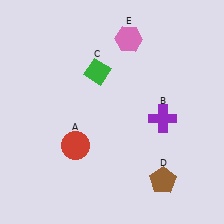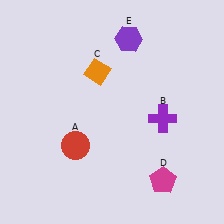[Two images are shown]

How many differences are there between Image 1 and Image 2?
There are 3 differences between the two images.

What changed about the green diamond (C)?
In Image 1, C is green. In Image 2, it changed to orange.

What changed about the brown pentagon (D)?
In Image 1, D is brown. In Image 2, it changed to magenta.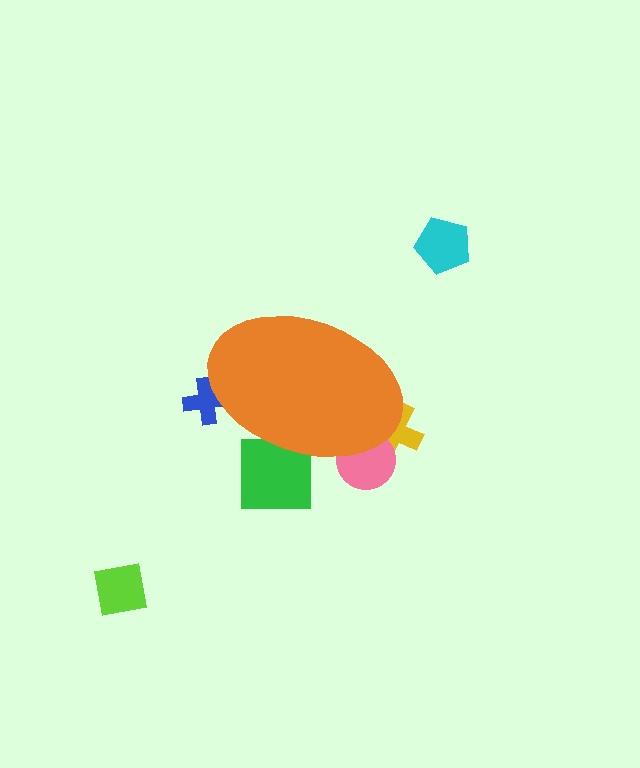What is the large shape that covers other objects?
An orange ellipse.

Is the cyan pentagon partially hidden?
No, the cyan pentagon is fully visible.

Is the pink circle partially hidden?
Yes, the pink circle is partially hidden behind the orange ellipse.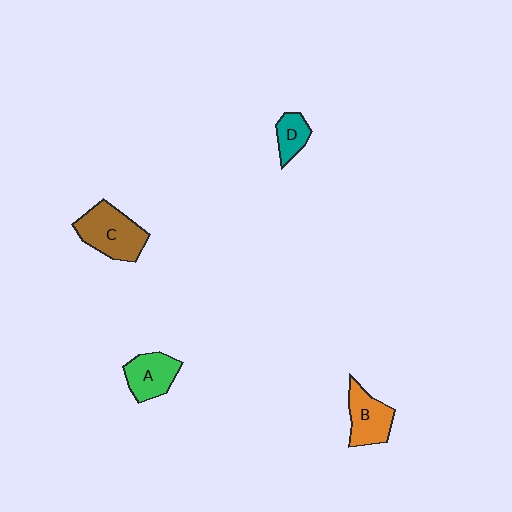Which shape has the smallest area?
Shape D (teal).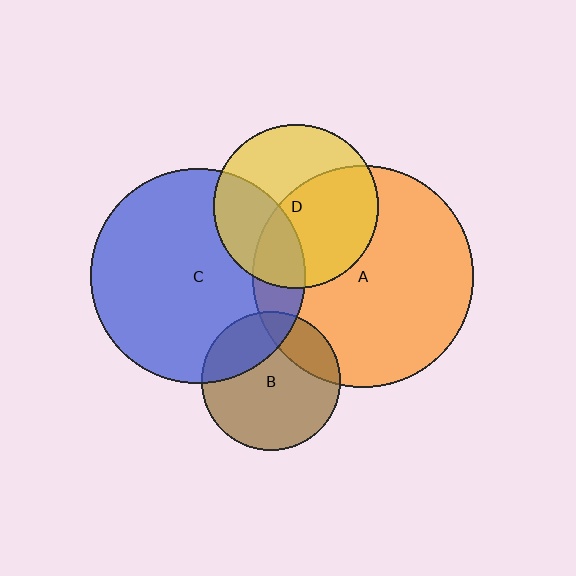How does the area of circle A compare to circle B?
Approximately 2.6 times.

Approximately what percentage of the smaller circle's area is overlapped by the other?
Approximately 25%.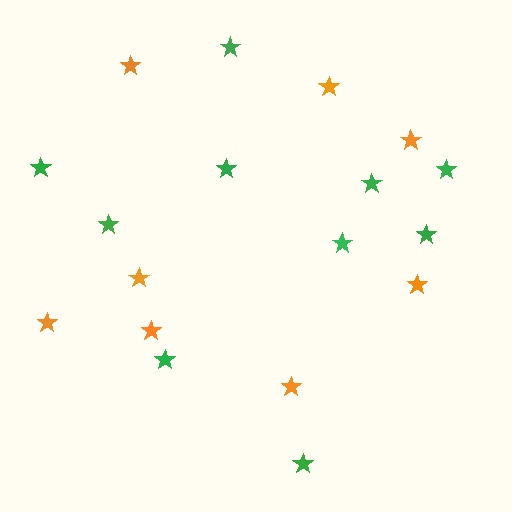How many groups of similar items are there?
There are 2 groups: one group of orange stars (8) and one group of green stars (10).